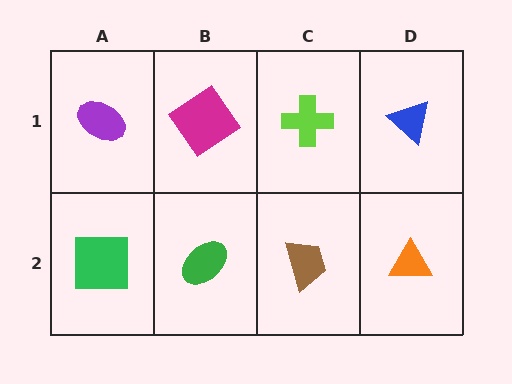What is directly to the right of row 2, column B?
A brown trapezoid.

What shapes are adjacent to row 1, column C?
A brown trapezoid (row 2, column C), a magenta diamond (row 1, column B), a blue triangle (row 1, column D).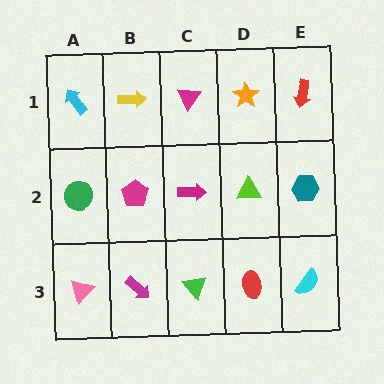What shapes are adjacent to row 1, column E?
A teal hexagon (row 2, column E), an orange star (row 1, column D).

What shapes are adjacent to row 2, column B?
A yellow arrow (row 1, column B), a magenta arrow (row 3, column B), a green circle (row 2, column A), a magenta arrow (row 2, column C).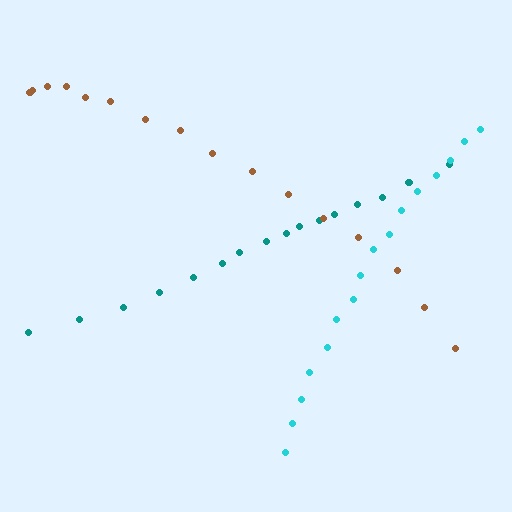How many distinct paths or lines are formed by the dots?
There are 3 distinct paths.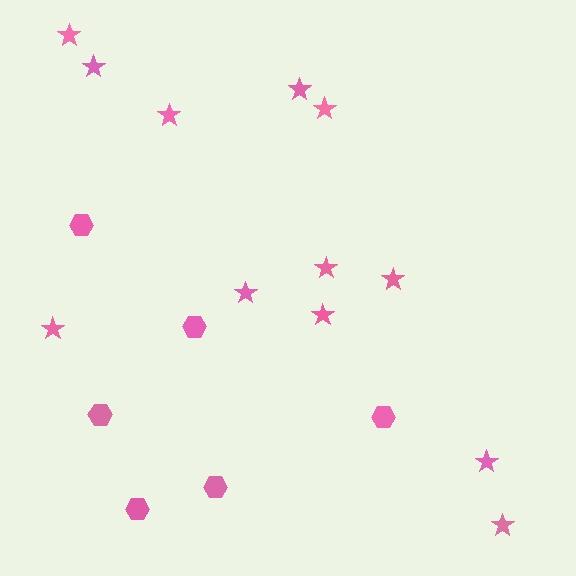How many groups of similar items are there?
There are 2 groups: one group of hexagons (6) and one group of stars (12).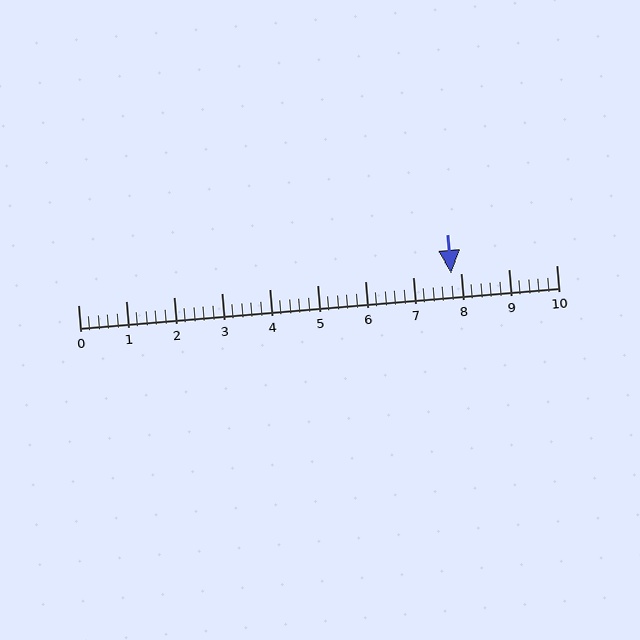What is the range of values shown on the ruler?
The ruler shows values from 0 to 10.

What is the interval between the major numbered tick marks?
The major tick marks are spaced 1 units apart.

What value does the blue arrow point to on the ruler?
The blue arrow points to approximately 7.8.